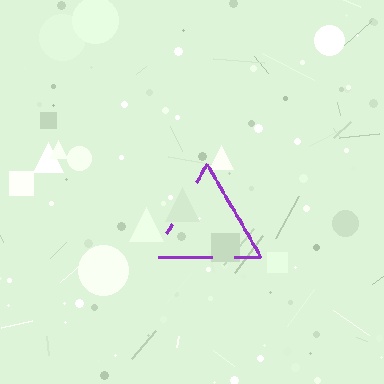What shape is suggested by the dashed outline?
The dashed outline suggests a triangle.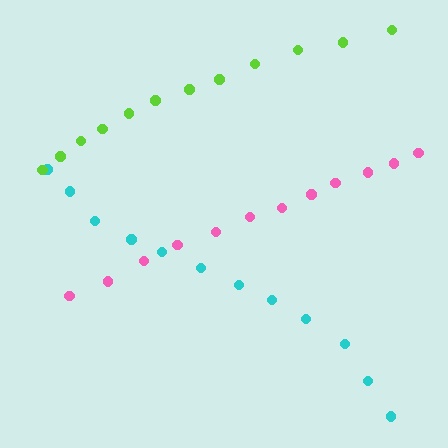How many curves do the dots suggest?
There are 3 distinct paths.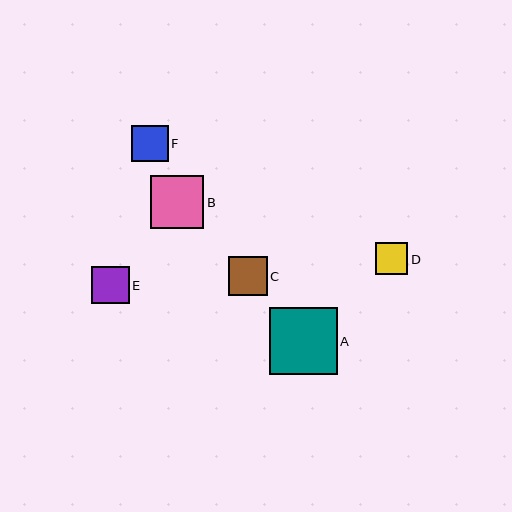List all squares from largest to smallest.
From largest to smallest: A, B, C, E, F, D.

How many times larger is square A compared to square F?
Square A is approximately 1.9 times the size of square F.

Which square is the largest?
Square A is the largest with a size of approximately 67 pixels.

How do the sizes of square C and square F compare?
Square C and square F are approximately the same size.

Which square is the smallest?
Square D is the smallest with a size of approximately 32 pixels.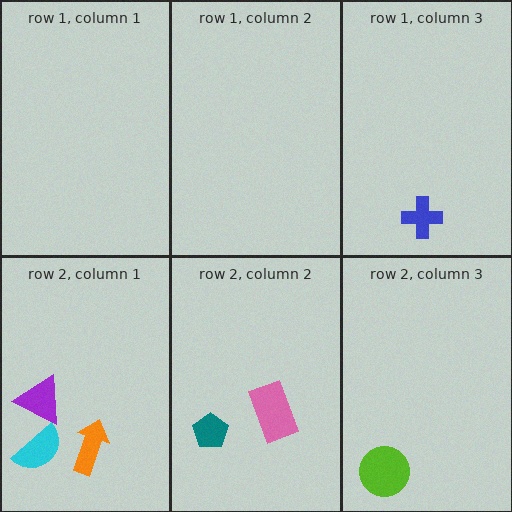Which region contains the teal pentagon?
The row 2, column 2 region.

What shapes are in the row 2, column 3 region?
The lime circle.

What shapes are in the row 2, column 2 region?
The teal pentagon, the pink rectangle.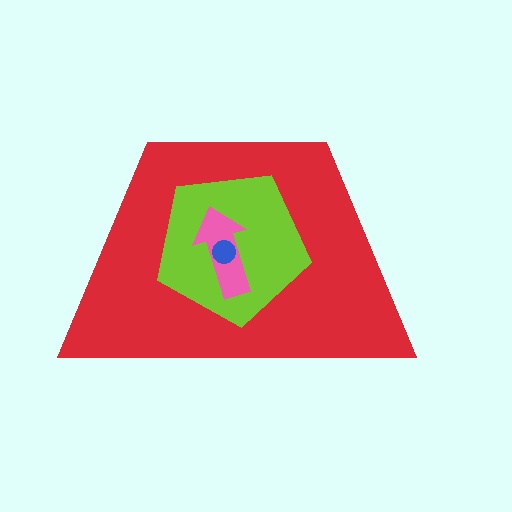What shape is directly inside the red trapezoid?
The lime pentagon.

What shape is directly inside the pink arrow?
The blue circle.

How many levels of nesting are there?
4.